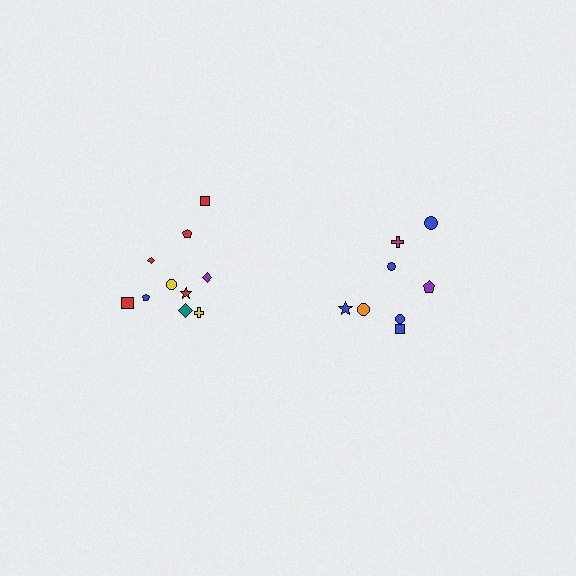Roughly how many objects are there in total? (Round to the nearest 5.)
Roughly 20 objects in total.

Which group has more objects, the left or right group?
The left group.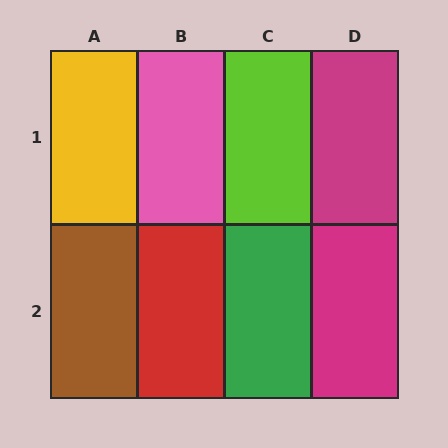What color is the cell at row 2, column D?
Magenta.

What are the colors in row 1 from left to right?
Yellow, pink, lime, magenta.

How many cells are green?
1 cell is green.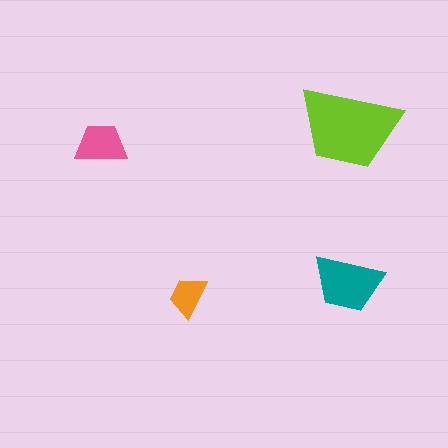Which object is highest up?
The lime trapezoid is topmost.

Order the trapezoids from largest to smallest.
the lime one, the teal one, the pink one, the orange one.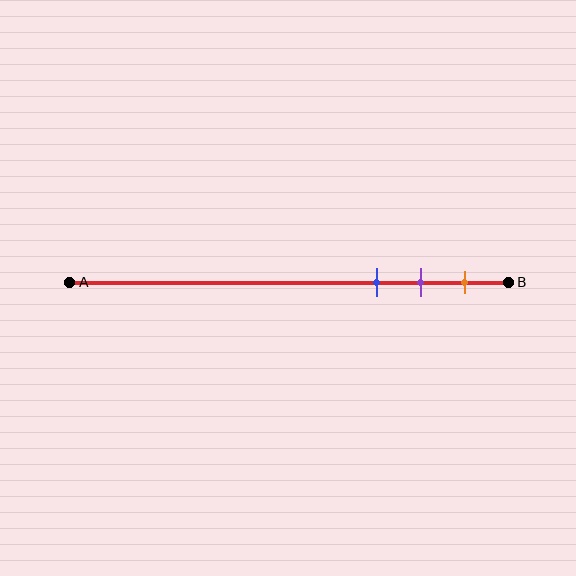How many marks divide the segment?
There are 3 marks dividing the segment.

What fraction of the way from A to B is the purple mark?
The purple mark is approximately 80% (0.8) of the way from A to B.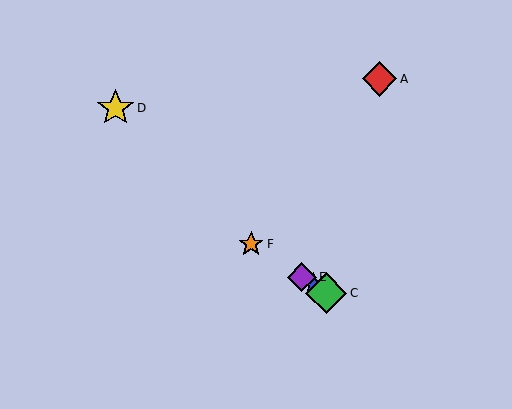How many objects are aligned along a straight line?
4 objects (B, C, E, F) are aligned along a straight line.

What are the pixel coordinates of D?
Object D is at (116, 108).